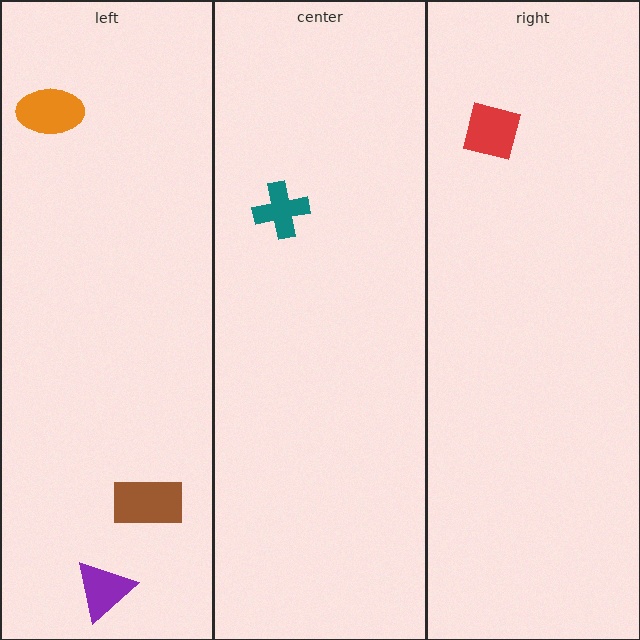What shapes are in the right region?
The red square.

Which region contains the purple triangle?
The left region.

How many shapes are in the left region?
3.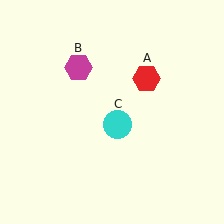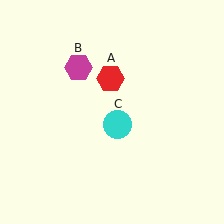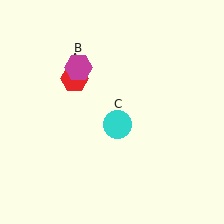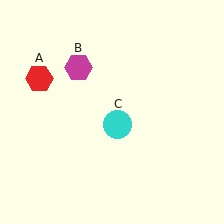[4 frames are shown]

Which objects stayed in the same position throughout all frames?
Magenta hexagon (object B) and cyan circle (object C) remained stationary.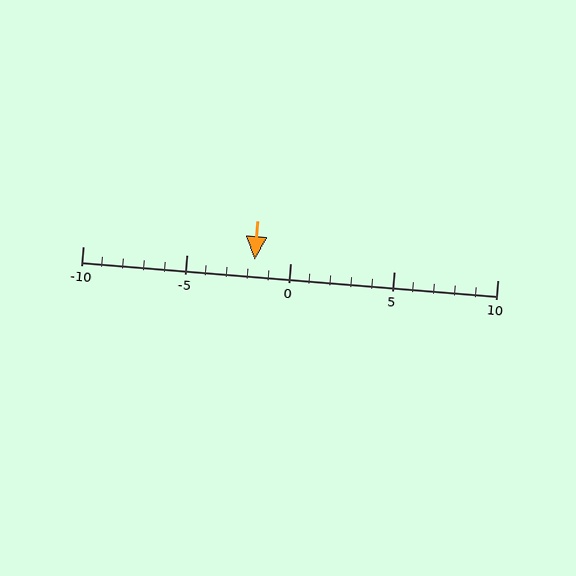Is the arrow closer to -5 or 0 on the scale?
The arrow is closer to 0.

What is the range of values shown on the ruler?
The ruler shows values from -10 to 10.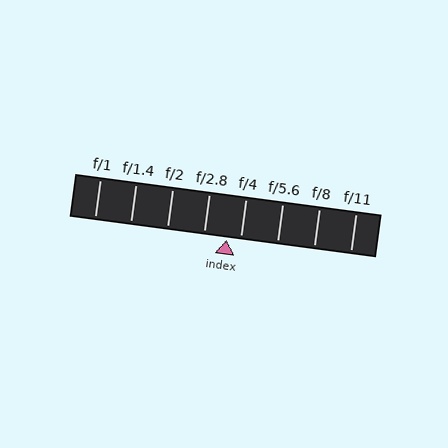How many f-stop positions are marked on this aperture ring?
There are 8 f-stop positions marked.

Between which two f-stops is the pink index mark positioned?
The index mark is between f/2.8 and f/4.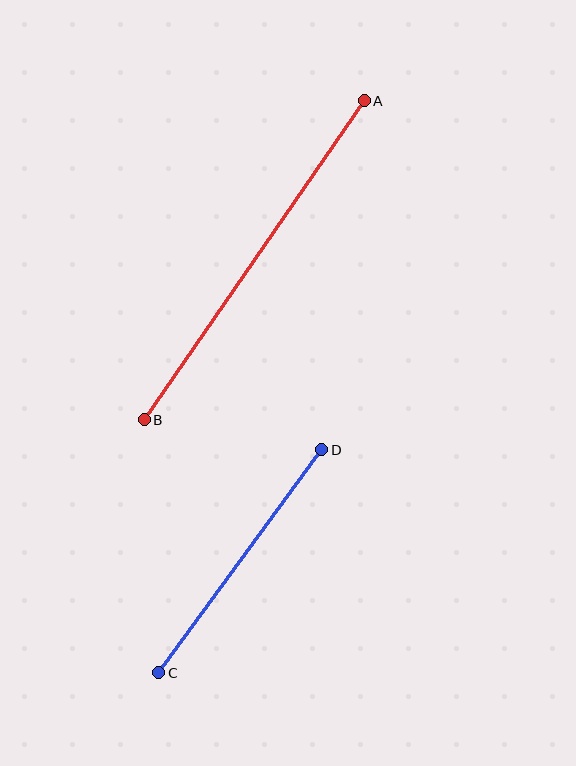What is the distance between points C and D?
The distance is approximately 276 pixels.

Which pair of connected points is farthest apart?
Points A and B are farthest apart.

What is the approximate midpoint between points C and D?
The midpoint is at approximately (240, 561) pixels.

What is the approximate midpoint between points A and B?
The midpoint is at approximately (254, 260) pixels.